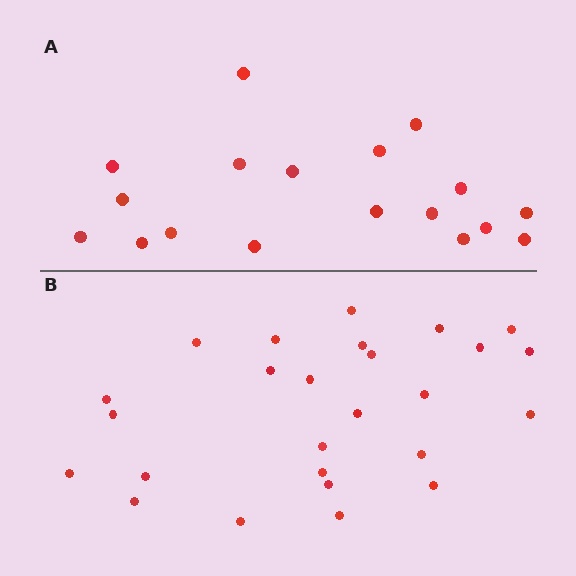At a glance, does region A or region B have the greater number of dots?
Region B (the bottom region) has more dots.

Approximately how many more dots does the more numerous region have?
Region B has roughly 8 or so more dots than region A.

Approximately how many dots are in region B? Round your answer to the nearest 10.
About 30 dots. (The exact count is 26, which rounds to 30.)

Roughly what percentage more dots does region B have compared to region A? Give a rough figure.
About 45% more.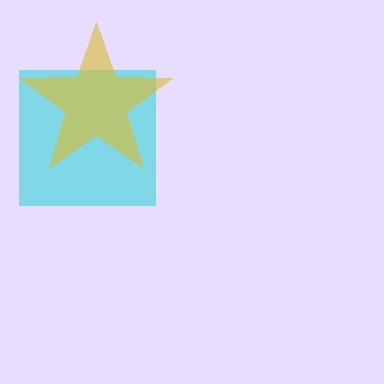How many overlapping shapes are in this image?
There are 2 overlapping shapes in the image.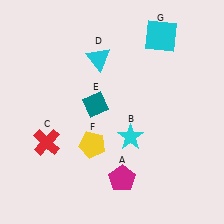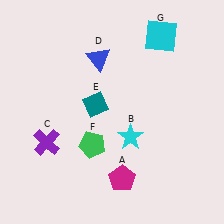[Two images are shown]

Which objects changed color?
C changed from red to purple. D changed from cyan to blue. F changed from yellow to green.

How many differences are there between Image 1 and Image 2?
There are 3 differences between the two images.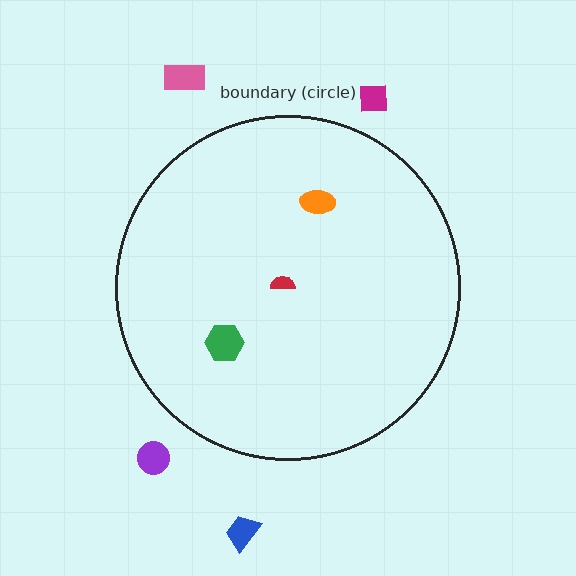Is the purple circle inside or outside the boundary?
Outside.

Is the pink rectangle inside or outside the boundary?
Outside.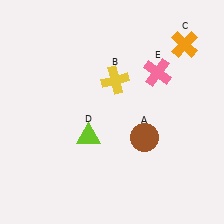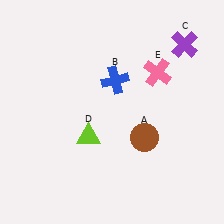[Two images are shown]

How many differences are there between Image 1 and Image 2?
There are 2 differences between the two images.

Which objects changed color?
B changed from yellow to blue. C changed from orange to purple.